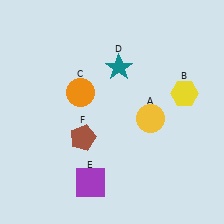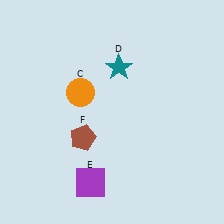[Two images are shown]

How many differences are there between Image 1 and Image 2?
There are 2 differences between the two images.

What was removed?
The yellow circle (A), the yellow hexagon (B) were removed in Image 2.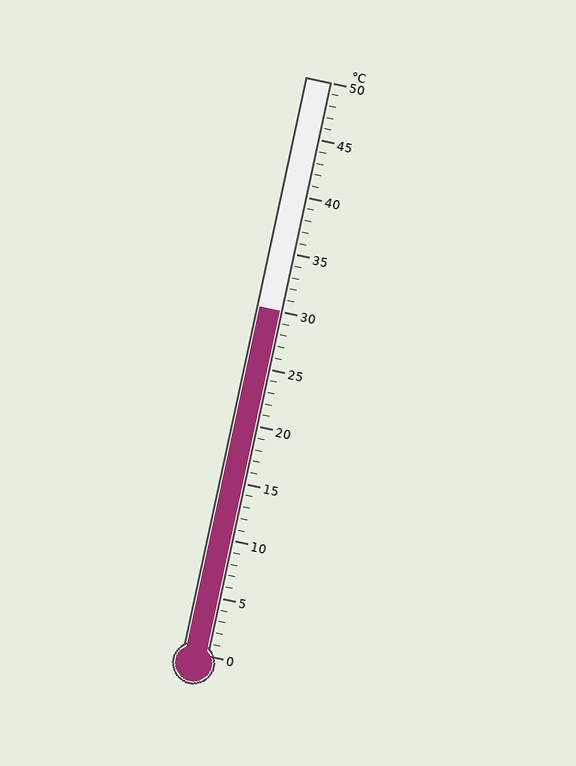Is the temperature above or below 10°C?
The temperature is above 10°C.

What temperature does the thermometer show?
The thermometer shows approximately 30°C.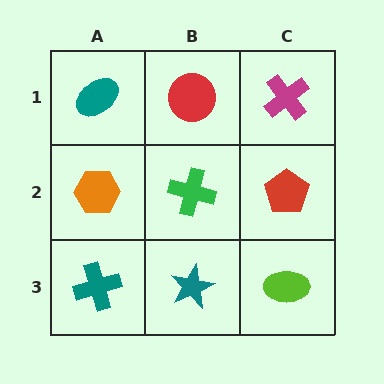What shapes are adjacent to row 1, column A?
An orange hexagon (row 2, column A), a red circle (row 1, column B).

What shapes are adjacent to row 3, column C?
A red pentagon (row 2, column C), a teal star (row 3, column B).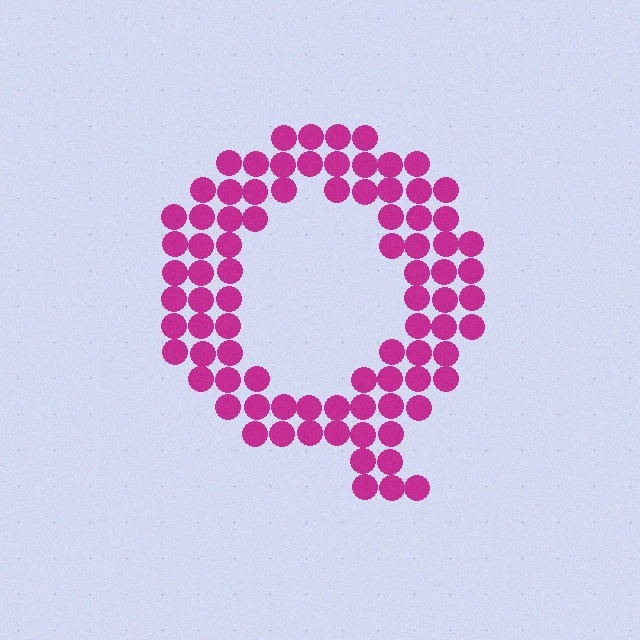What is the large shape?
The large shape is the letter Q.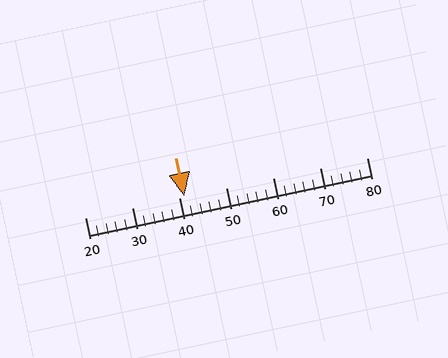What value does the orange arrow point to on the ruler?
The orange arrow points to approximately 41.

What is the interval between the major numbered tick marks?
The major tick marks are spaced 10 units apart.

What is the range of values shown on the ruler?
The ruler shows values from 20 to 80.